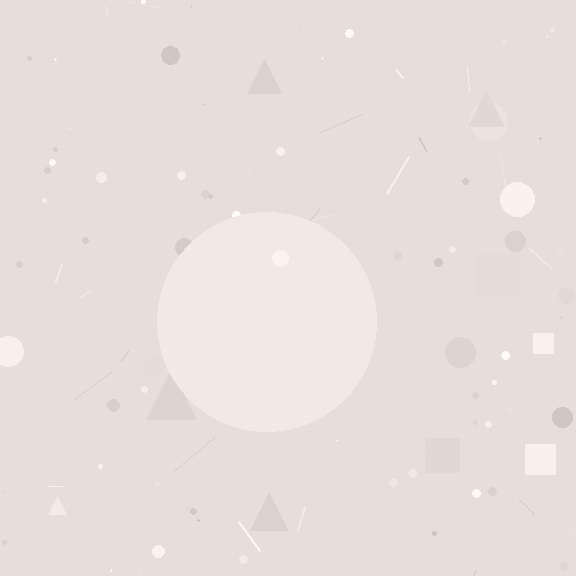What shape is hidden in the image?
A circle is hidden in the image.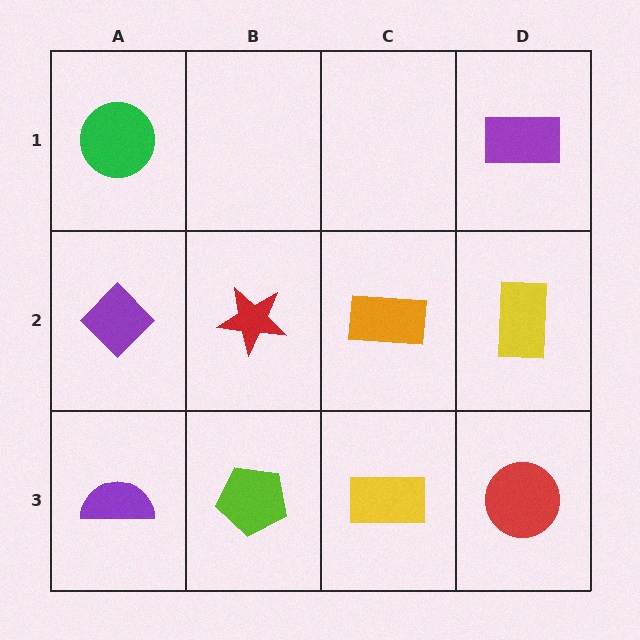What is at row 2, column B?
A red star.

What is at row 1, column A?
A green circle.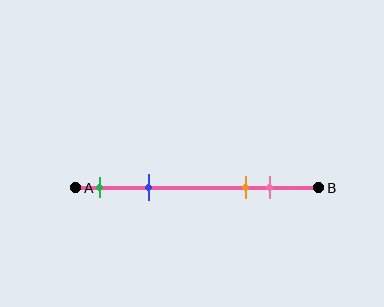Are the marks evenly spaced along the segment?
No, the marks are not evenly spaced.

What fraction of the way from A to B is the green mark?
The green mark is approximately 10% (0.1) of the way from A to B.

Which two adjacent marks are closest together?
The orange and pink marks are the closest adjacent pair.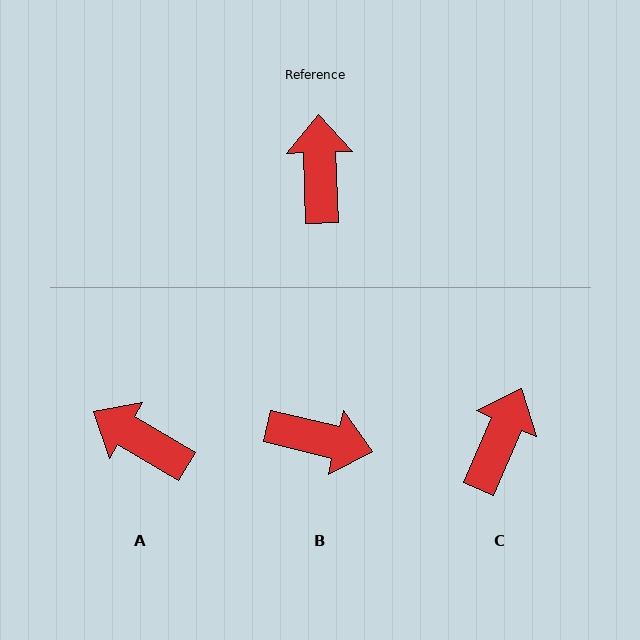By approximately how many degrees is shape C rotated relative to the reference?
Approximately 25 degrees clockwise.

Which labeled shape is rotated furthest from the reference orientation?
B, about 106 degrees away.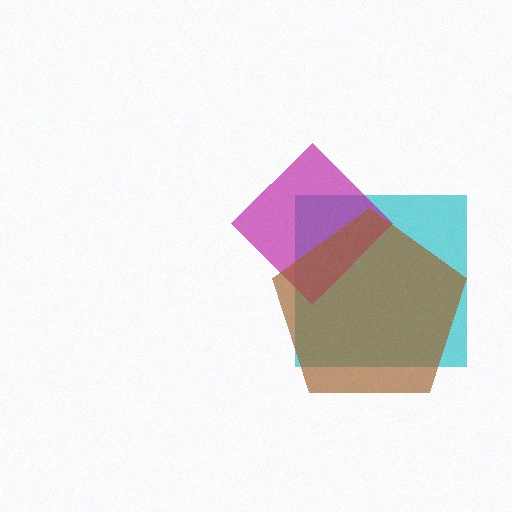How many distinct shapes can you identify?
There are 3 distinct shapes: a cyan square, a magenta diamond, a brown pentagon.